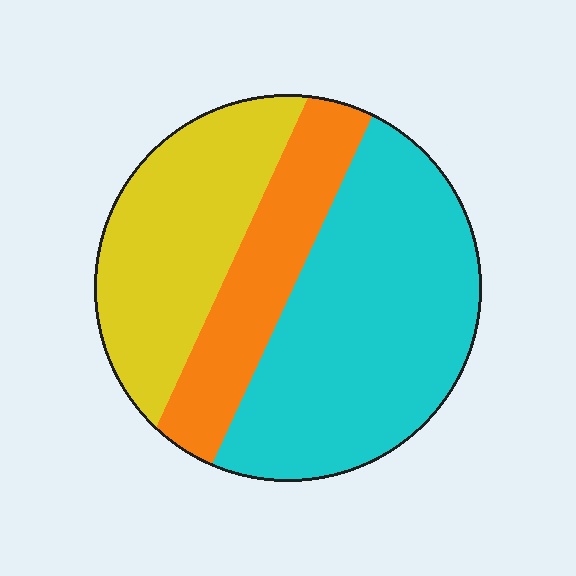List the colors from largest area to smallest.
From largest to smallest: cyan, yellow, orange.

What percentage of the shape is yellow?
Yellow takes up between a quarter and a half of the shape.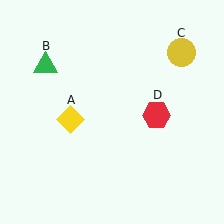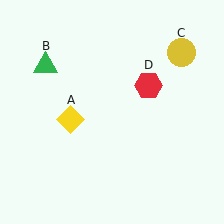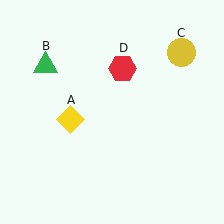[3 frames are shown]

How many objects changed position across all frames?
1 object changed position: red hexagon (object D).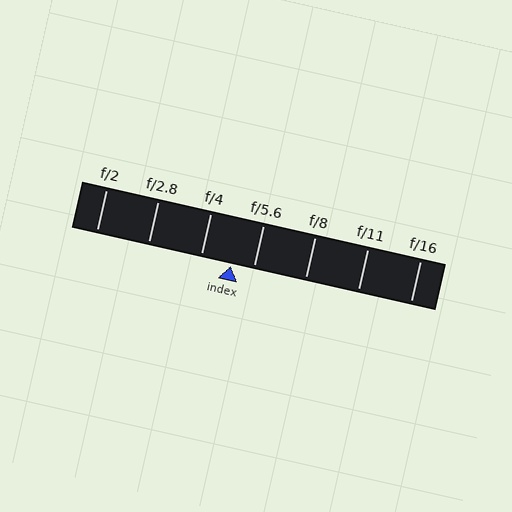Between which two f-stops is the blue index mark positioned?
The index mark is between f/4 and f/5.6.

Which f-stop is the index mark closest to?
The index mark is closest to f/5.6.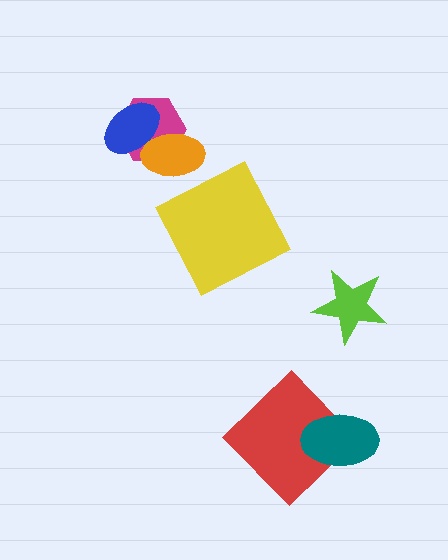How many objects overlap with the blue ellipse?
2 objects overlap with the blue ellipse.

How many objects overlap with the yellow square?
0 objects overlap with the yellow square.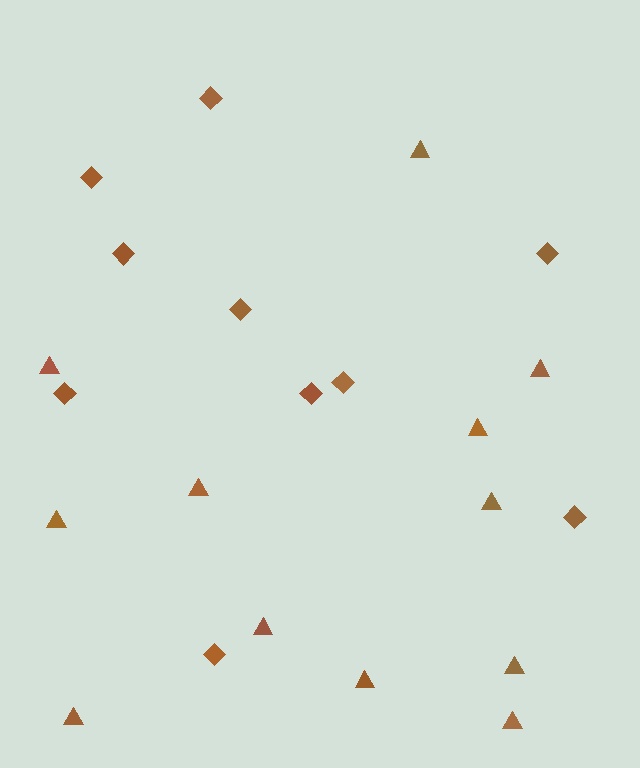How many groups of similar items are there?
There are 2 groups: one group of triangles (12) and one group of diamonds (10).